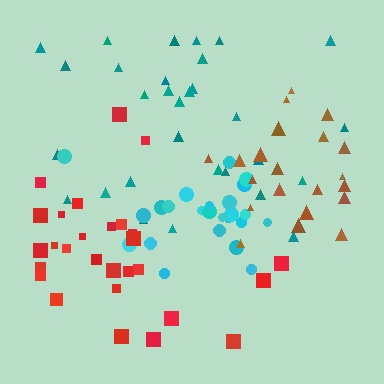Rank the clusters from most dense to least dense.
cyan, brown, red, teal.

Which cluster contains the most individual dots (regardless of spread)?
Teal (30).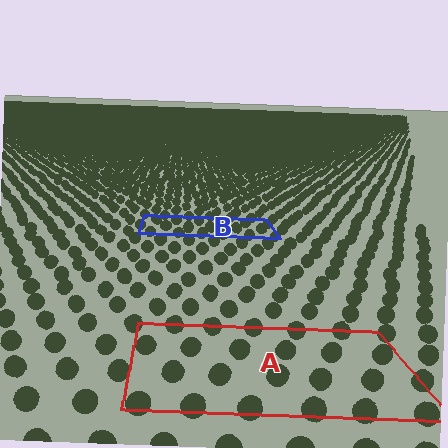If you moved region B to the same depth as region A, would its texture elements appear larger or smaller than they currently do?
They would appear larger. At a closer depth, the same texture elements are projected at a bigger on-screen size.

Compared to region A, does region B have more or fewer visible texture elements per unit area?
Region B has more texture elements per unit area — they are packed more densely because it is farther away.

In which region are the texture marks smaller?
The texture marks are smaller in region B, because it is farther away.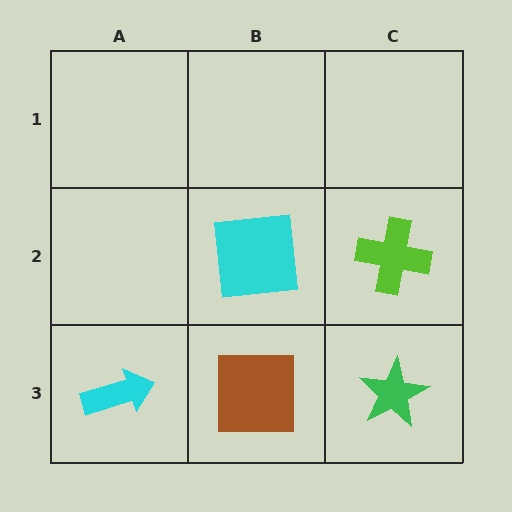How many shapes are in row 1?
0 shapes.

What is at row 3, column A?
A cyan arrow.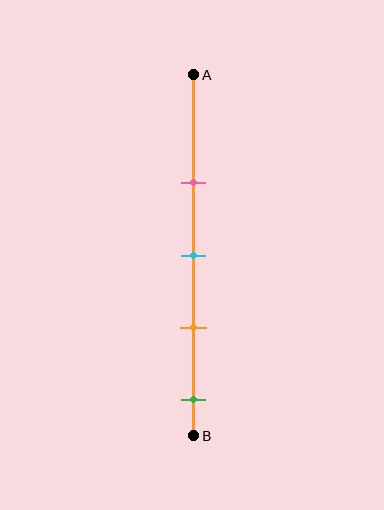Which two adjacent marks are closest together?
The cyan and orange marks are the closest adjacent pair.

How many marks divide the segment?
There are 4 marks dividing the segment.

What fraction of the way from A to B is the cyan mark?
The cyan mark is approximately 50% (0.5) of the way from A to B.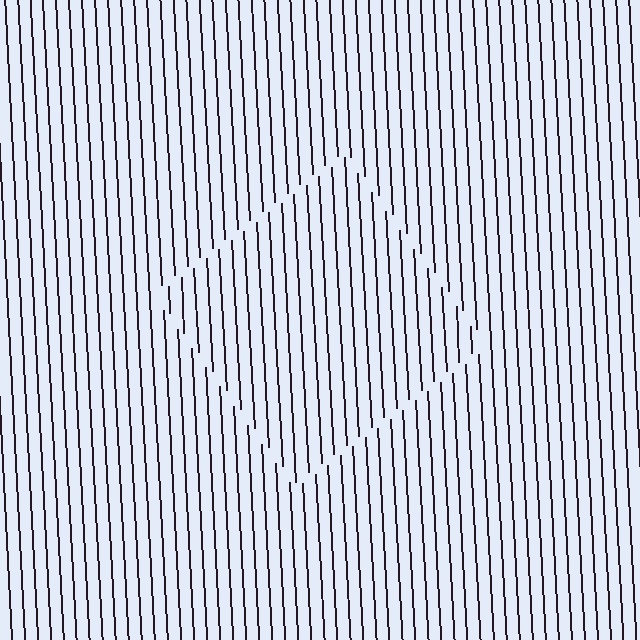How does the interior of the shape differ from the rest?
The interior of the shape contains the same grating, shifted by half a period — the contour is defined by the phase discontinuity where line-ends from the inner and outer gratings abut.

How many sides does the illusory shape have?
4 sides — the line-ends trace a square.